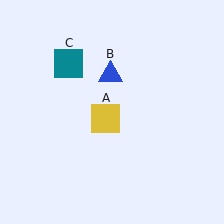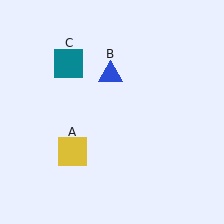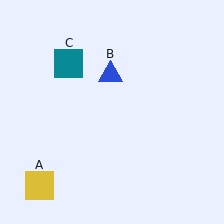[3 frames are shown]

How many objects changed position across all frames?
1 object changed position: yellow square (object A).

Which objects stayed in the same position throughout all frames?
Blue triangle (object B) and teal square (object C) remained stationary.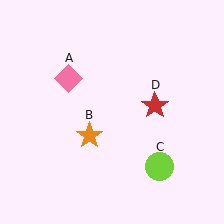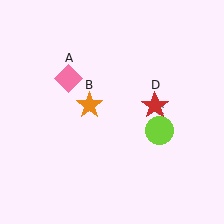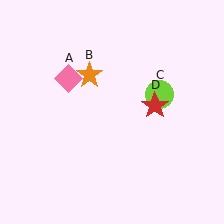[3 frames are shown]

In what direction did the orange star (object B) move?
The orange star (object B) moved up.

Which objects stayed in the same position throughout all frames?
Pink diamond (object A) and red star (object D) remained stationary.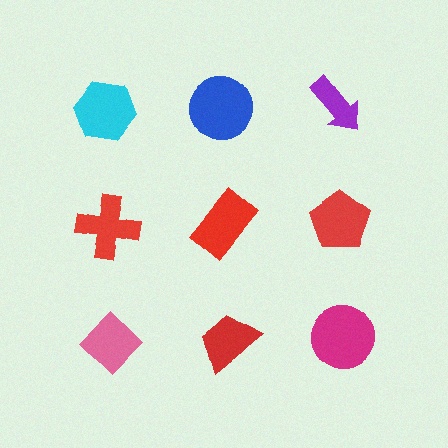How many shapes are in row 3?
3 shapes.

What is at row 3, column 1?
A pink diamond.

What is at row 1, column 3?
A purple arrow.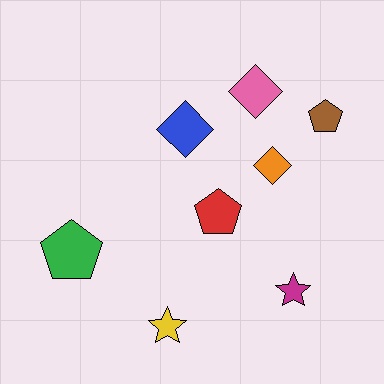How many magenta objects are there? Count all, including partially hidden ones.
There is 1 magenta object.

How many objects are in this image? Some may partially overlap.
There are 8 objects.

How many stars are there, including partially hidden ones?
There are 2 stars.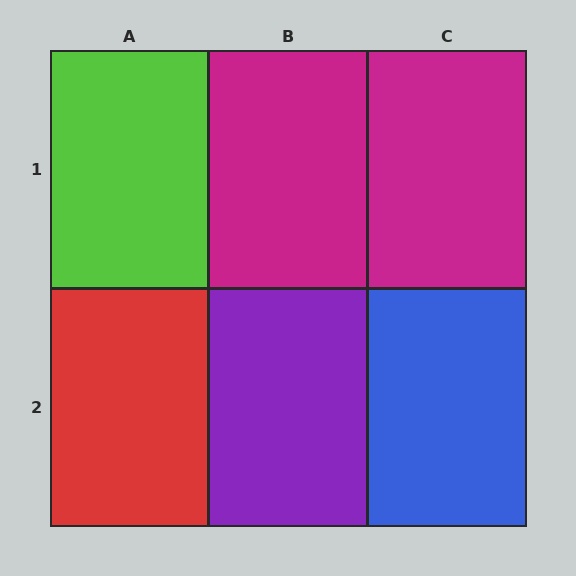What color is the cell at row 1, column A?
Lime.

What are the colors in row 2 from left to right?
Red, purple, blue.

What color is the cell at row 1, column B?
Magenta.